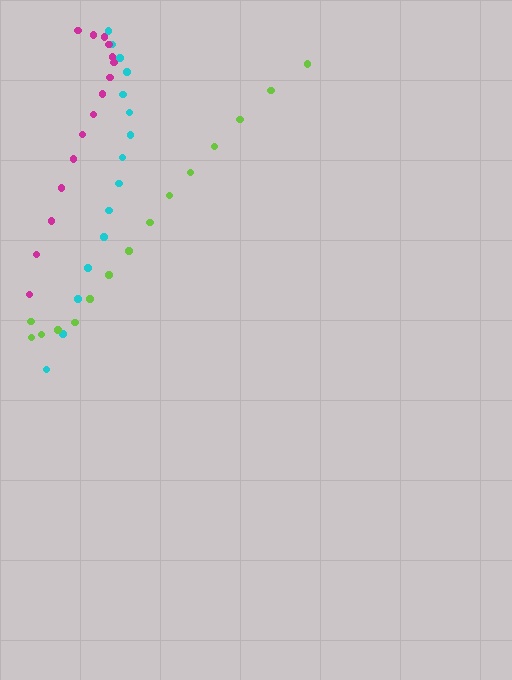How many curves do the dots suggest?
There are 3 distinct paths.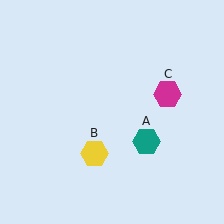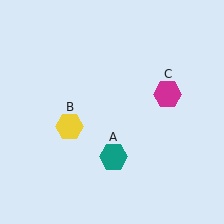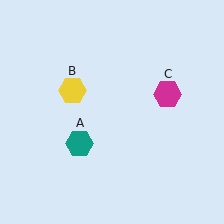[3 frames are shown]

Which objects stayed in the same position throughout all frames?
Magenta hexagon (object C) remained stationary.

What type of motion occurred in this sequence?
The teal hexagon (object A), yellow hexagon (object B) rotated clockwise around the center of the scene.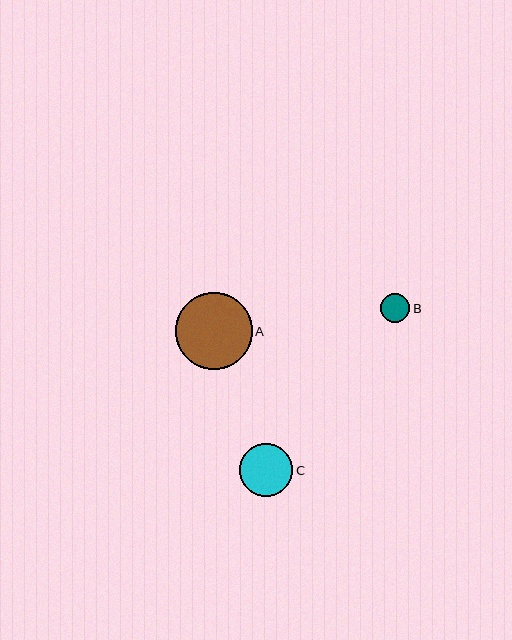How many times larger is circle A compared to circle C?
Circle A is approximately 1.5 times the size of circle C.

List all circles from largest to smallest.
From largest to smallest: A, C, B.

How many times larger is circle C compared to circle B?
Circle C is approximately 1.8 times the size of circle B.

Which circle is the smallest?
Circle B is the smallest with a size of approximately 29 pixels.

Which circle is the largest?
Circle A is the largest with a size of approximately 77 pixels.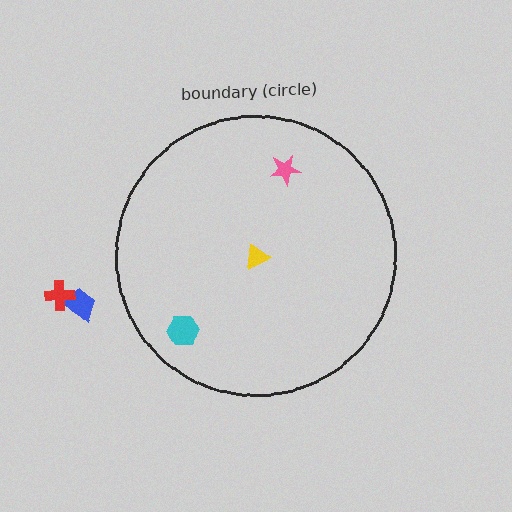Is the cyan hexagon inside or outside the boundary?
Inside.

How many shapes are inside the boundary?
3 inside, 2 outside.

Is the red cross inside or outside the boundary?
Outside.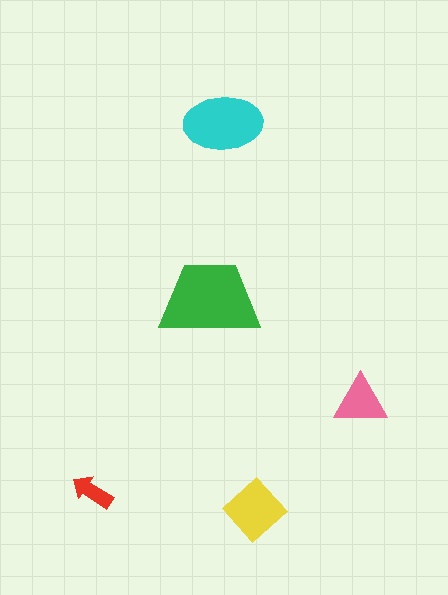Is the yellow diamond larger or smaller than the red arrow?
Larger.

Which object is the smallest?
The red arrow.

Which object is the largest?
The green trapezoid.